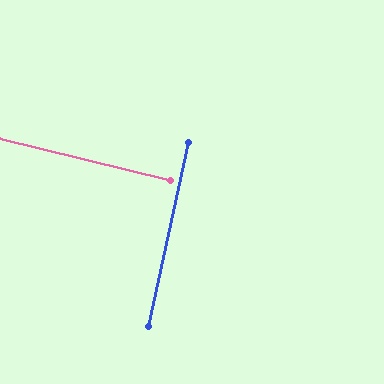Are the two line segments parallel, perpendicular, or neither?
Perpendicular — they meet at approximately 89°.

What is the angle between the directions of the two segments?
Approximately 89 degrees.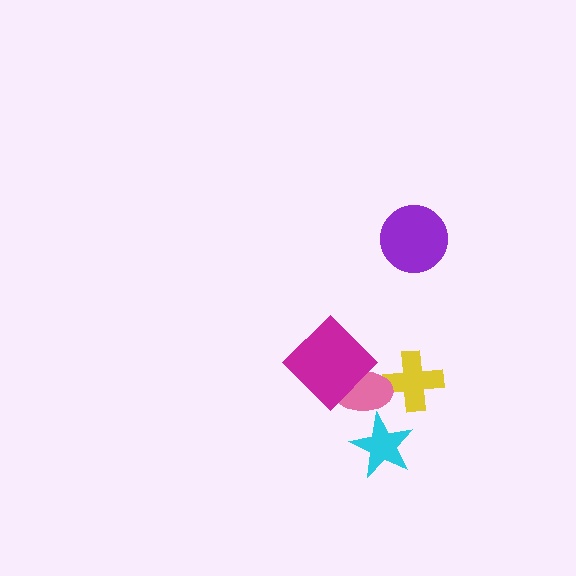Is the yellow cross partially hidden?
Yes, it is partially covered by another shape.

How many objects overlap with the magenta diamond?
1 object overlaps with the magenta diamond.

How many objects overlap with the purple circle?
0 objects overlap with the purple circle.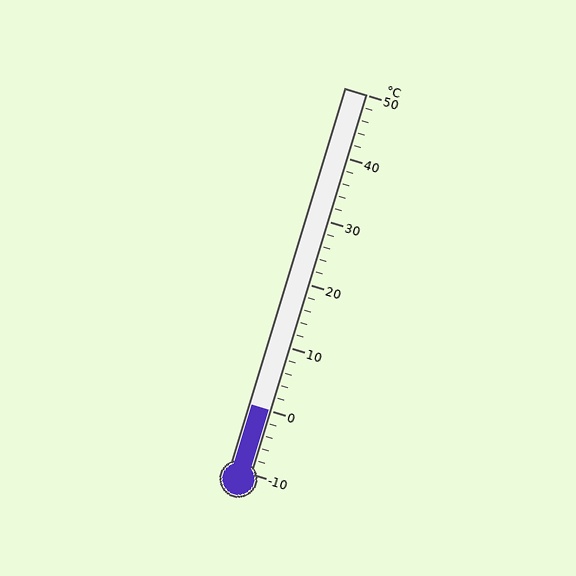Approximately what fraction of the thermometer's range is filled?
The thermometer is filled to approximately 15% of its range.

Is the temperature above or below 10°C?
The temperature is below 10°C.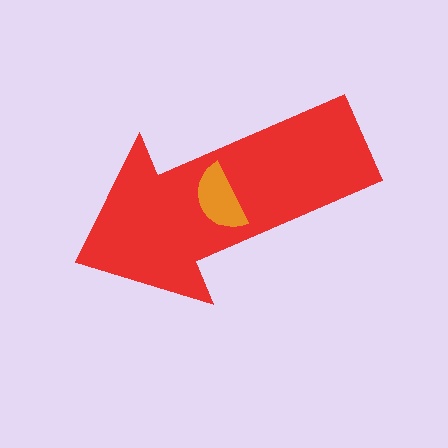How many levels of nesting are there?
2.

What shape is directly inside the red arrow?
The orange semicircle.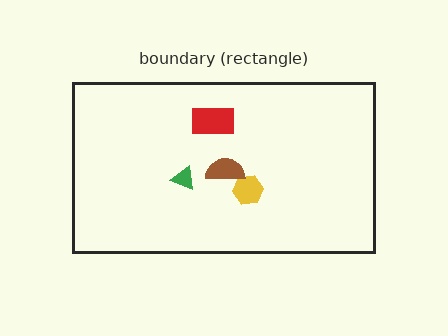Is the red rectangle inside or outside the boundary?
Inside.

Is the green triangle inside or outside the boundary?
Inside.